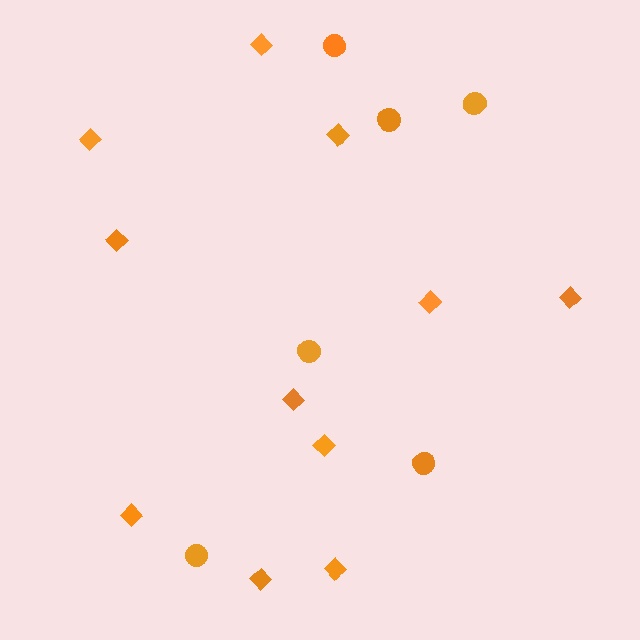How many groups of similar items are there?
There are 2 groups: one group of circles (6) and one group of diamonds (11).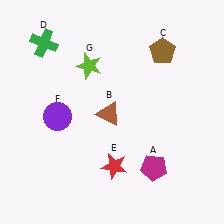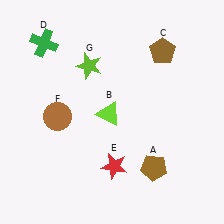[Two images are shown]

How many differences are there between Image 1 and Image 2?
There are 3 differences between the two images.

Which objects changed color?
A changed from magenta to brown. B changed from brown to lime. F changed from purple to brown.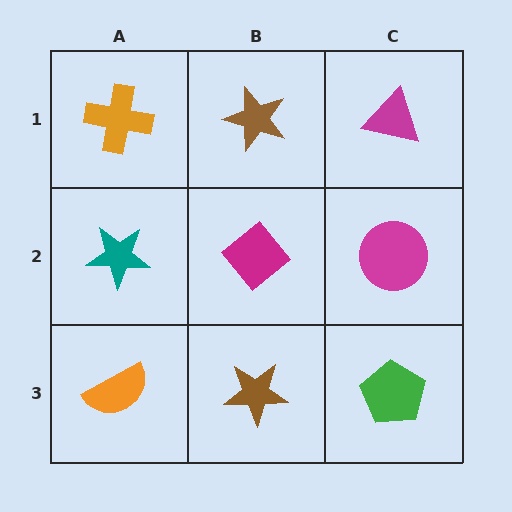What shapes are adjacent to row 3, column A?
A teal star (row 2, column A), a brown star (row 3, column B).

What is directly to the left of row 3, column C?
A brown star.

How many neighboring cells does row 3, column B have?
3.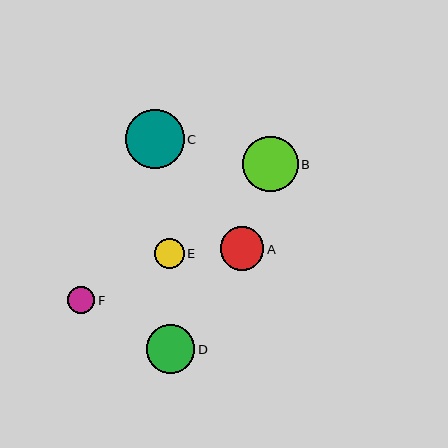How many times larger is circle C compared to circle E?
Circle C is approximately 1.9 times the size of circle E.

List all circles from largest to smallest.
From largest to smallest: C, B, D, A, E, F.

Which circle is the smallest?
Circle F is the smallest with a size of approximately 27 pixels.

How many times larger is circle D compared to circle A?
Circle D is approximately 1.1 times the size of circle A.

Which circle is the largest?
Circle C is the largest with a size of approximately 59 pixels.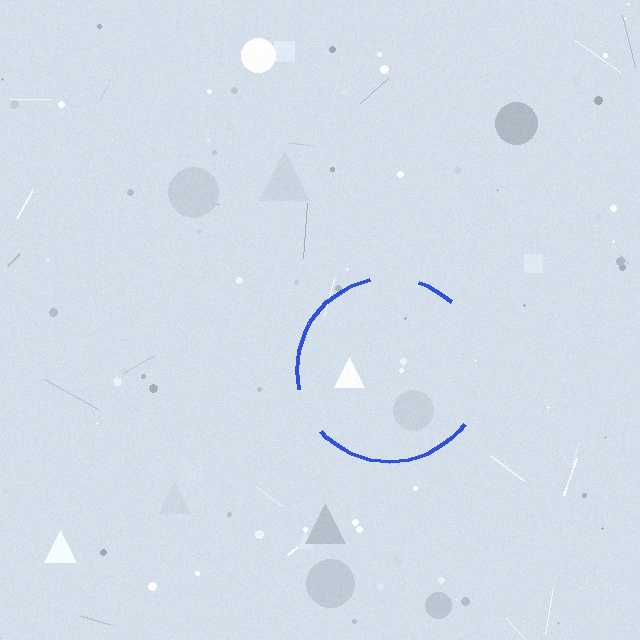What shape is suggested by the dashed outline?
The dashed outline suggests a circle.